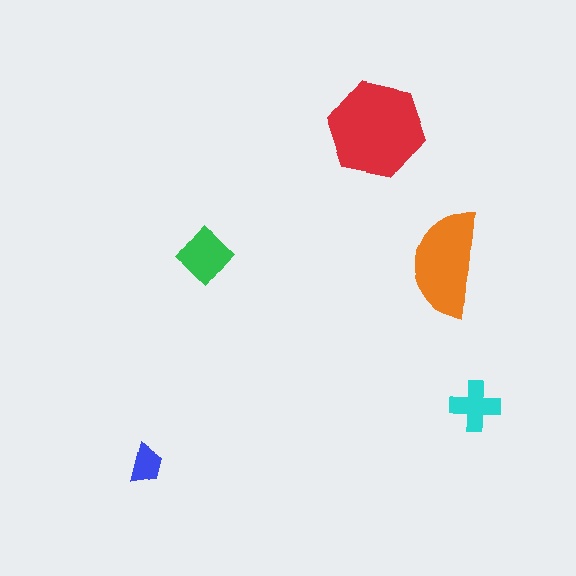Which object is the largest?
The red hexagon.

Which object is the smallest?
The blue trapezoid.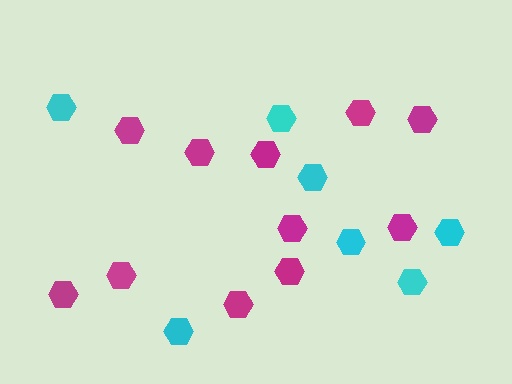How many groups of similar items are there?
There are 2 groups: one group of cyan hexagons (7) and one group of magenta hexagons (11).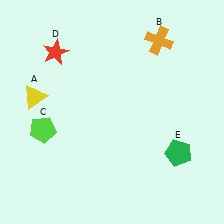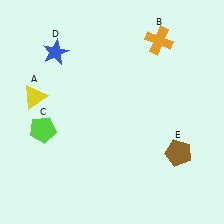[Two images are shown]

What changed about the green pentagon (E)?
In Image 1, E is green. In Image 2, it changed to brown.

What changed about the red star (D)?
In Image 1, D is red. In Image 2, it changed to blue.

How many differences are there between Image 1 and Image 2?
There are 2 differences between the two images.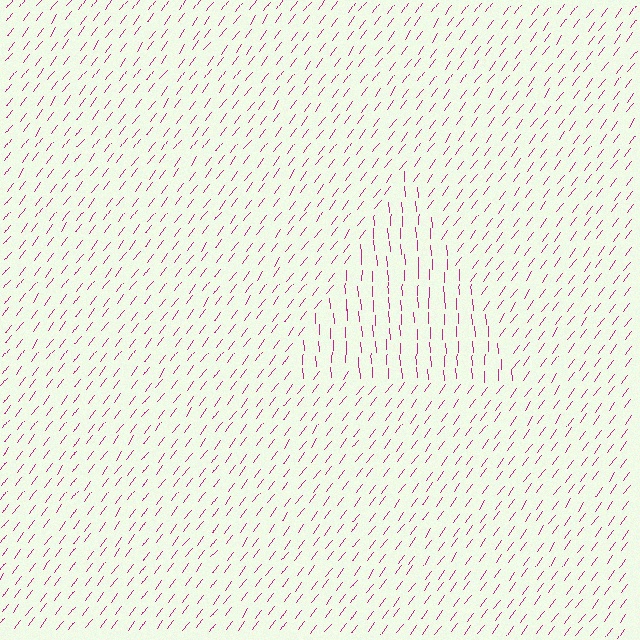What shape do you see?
I see a triangle.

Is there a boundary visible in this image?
Yes, there is a texture boundary formed by a change in line orientation.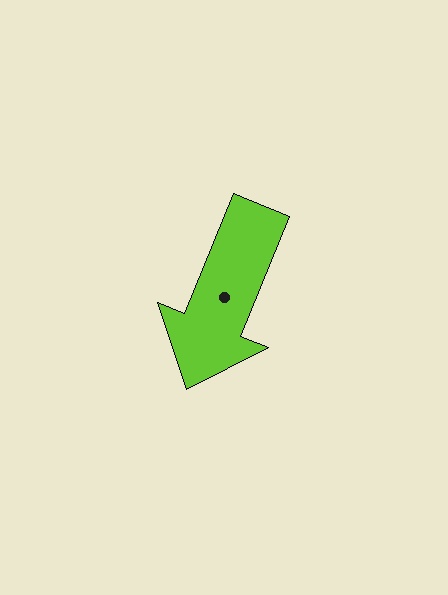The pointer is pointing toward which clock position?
Roughly 7 o'clock.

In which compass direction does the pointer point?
South.